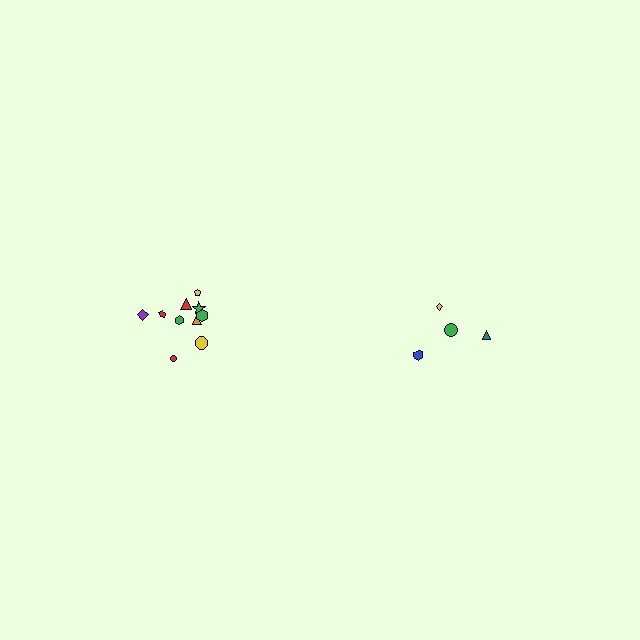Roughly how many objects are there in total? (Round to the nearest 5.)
Roughly 15 objects in total.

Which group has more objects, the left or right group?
The left group.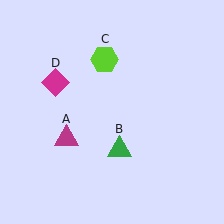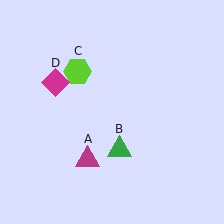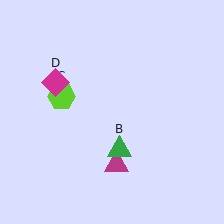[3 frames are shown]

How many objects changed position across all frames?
2 objects changed position: magenta triangle (object A), lime hexagon (object C).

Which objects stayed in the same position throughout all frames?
Green triangle (object B) and magenta diamond (object D) remained stationary.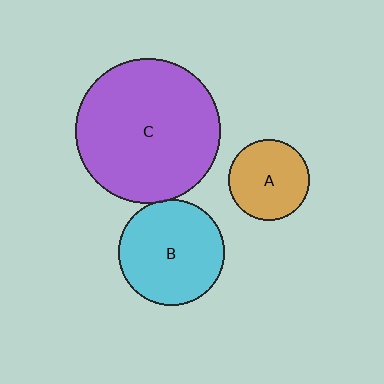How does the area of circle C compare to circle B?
Approximately 1.9 times.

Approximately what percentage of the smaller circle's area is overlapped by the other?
Approximately 5%.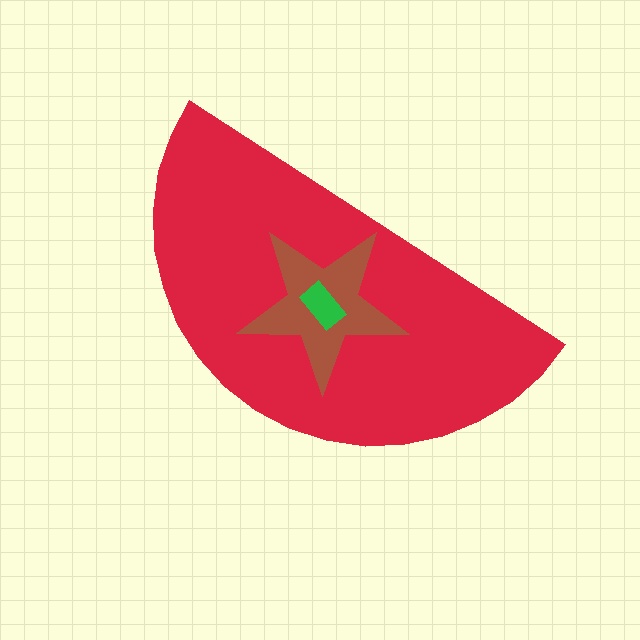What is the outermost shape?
The red semicircle.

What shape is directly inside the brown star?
The green rectangle.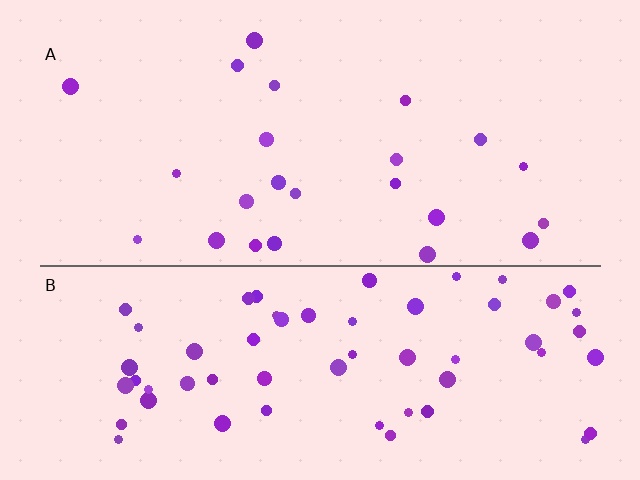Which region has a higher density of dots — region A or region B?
B (the bottom).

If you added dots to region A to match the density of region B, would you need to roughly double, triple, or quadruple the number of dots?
Approximately triple.